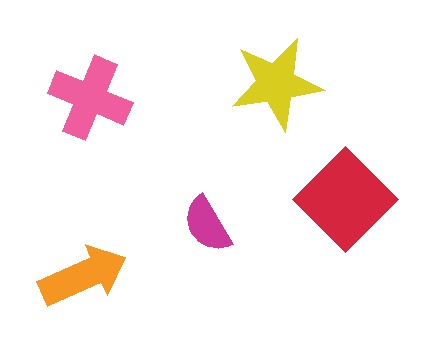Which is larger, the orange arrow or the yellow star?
The yellow star.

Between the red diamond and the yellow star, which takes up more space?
The red diamond.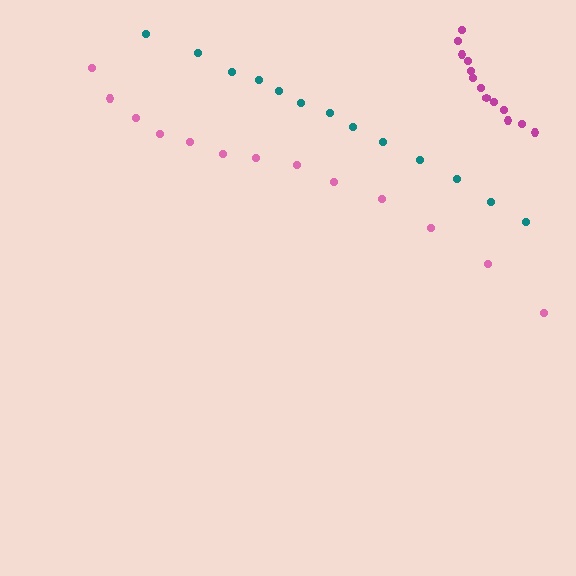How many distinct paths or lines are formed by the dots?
There are 3 distinct paths.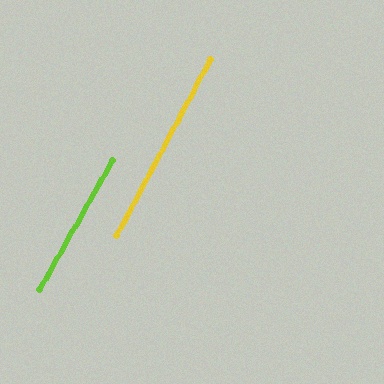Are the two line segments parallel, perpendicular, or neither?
Parallel — their directions differ by only 1.5°.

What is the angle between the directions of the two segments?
Approximately 1 degree.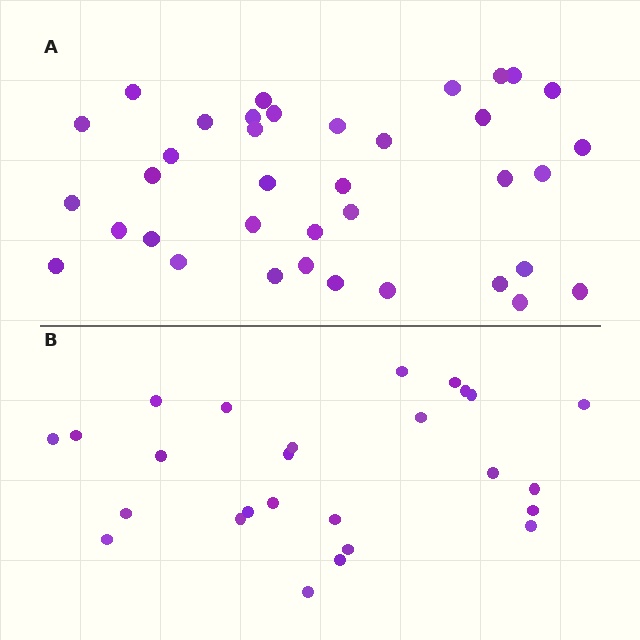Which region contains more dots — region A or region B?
Region A (the top region) has more dots.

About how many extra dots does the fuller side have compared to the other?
Region A has roughly 12 or so more dots than region B.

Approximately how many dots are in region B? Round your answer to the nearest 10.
About 30 dots. (The exact count is 26, which rounds to 30.)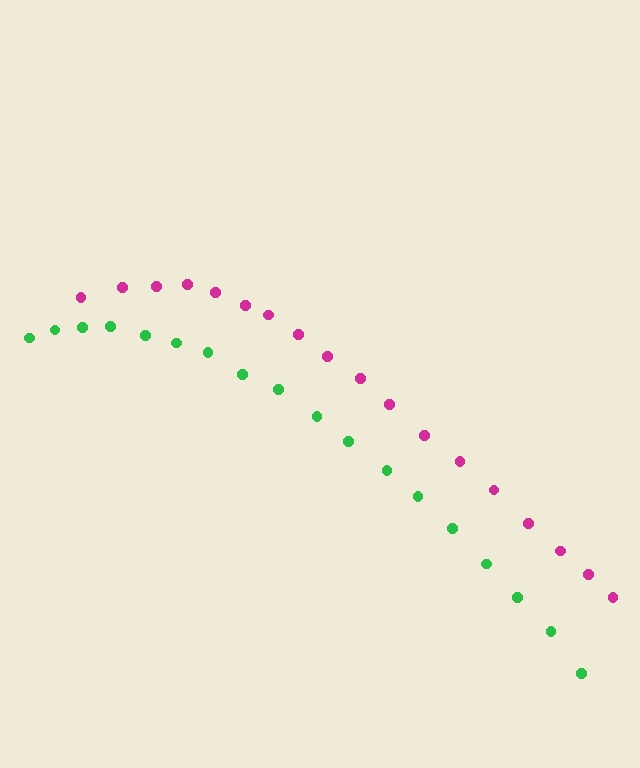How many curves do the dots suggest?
There are 2 distinct paths.